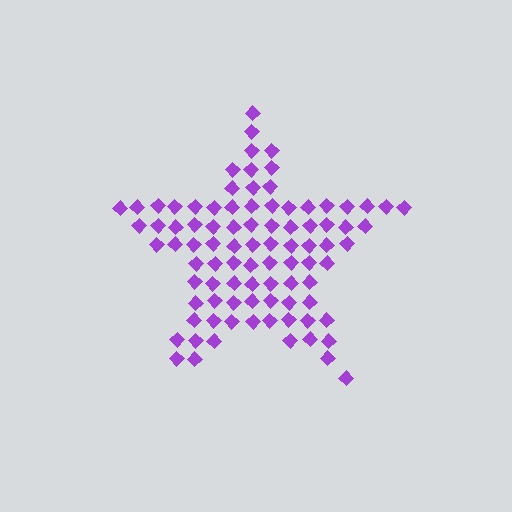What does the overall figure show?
The overall figure shows a star.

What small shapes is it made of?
It is made of small diamonds.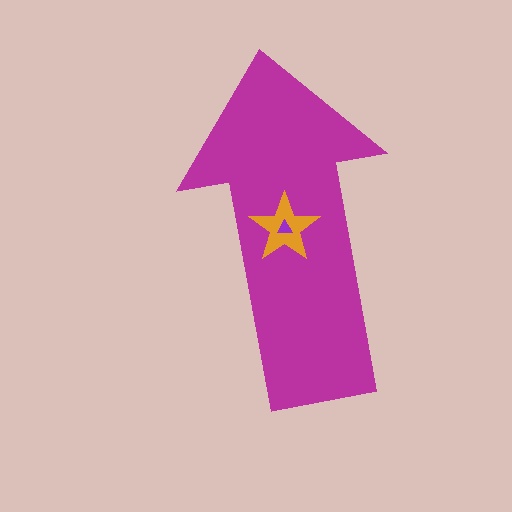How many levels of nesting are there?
3.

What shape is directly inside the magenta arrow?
The orange star.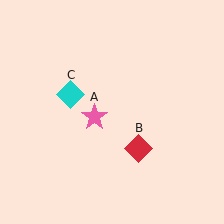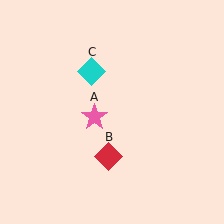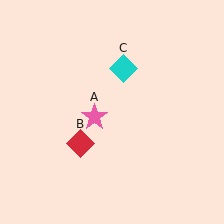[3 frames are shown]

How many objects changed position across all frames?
2 objects changed position: red diamond (object B), cyan diamond (object C).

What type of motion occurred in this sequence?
The red diamond (object B), cyan diamond (object C) rotated clockwise around the center of the scene.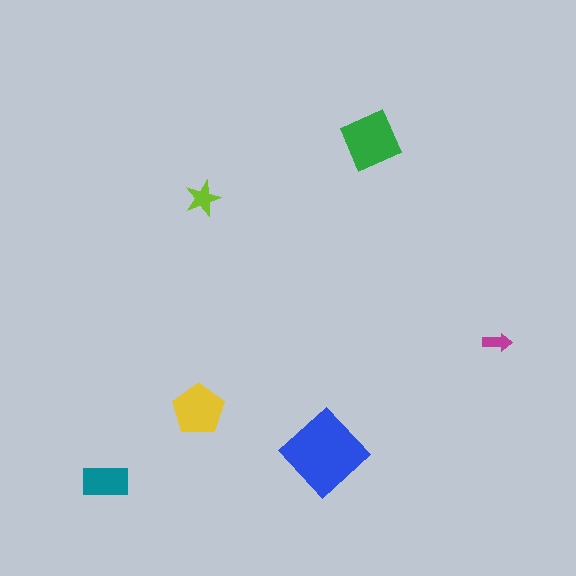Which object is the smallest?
The magenta arrow.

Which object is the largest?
The blue diamond.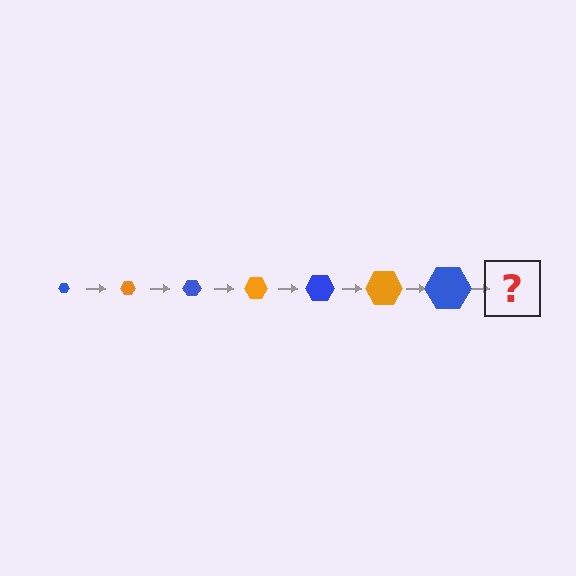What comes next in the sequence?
The next element should be an orange hexagon, larger than the previous one.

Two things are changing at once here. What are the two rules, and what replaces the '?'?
The two rules are that the hexagon grows larger each step and the color cycles through blue and orange. The '?' should be an orange hexagon, larger than the previous one.